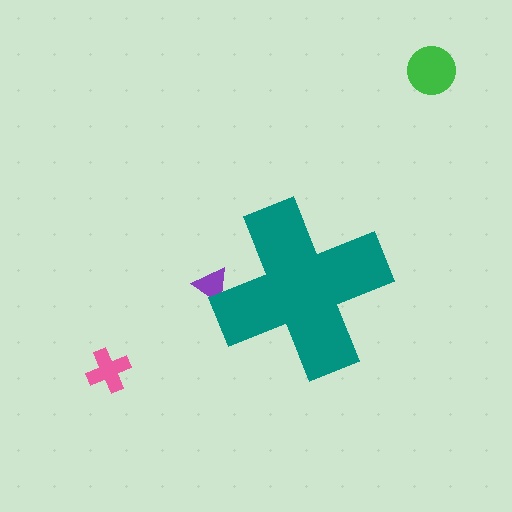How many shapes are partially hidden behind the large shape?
1 shape is partially hidden.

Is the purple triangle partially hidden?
Yes, the purple triangle is partially hidden behind the teal cross.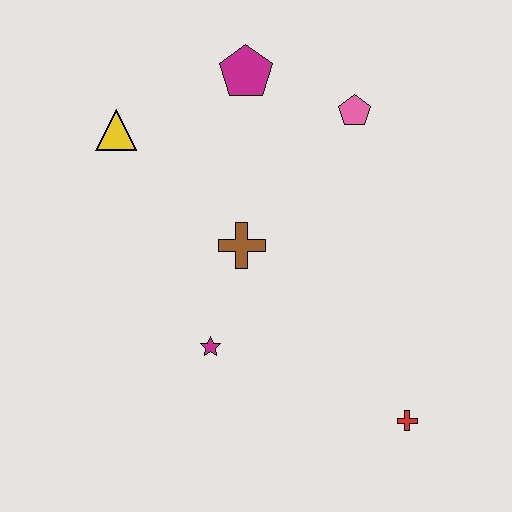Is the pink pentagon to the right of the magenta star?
Yes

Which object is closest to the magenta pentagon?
The pink pentagon is closest to the magenta pentagon.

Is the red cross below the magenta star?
Yes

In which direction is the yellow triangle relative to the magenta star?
The yellow triangle is above the magenta star.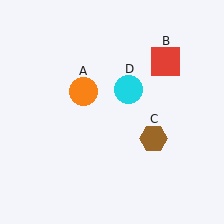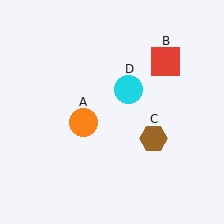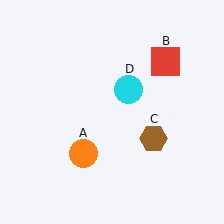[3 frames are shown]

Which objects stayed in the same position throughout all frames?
Red square (object B) and brown hexagon (object C) and cyan circle (object D) remained stationary.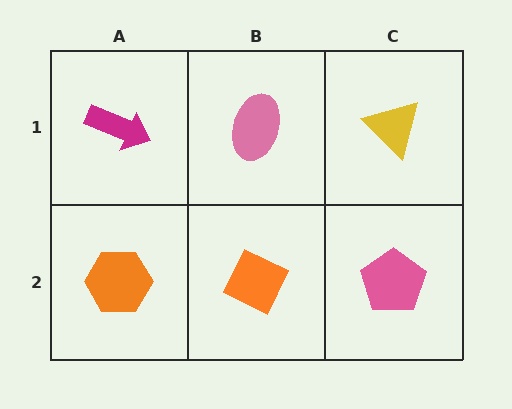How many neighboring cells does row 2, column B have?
3.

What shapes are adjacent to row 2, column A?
A magenta arrow (row 1, column A), an orange diamond (row 2, column B).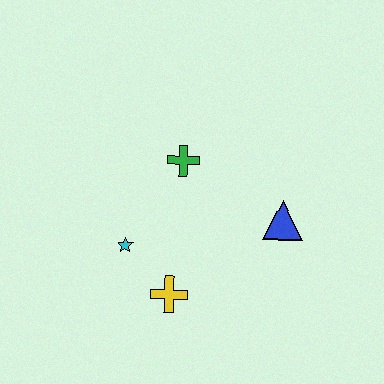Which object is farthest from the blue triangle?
The cyan star is farthest from the blue triangle.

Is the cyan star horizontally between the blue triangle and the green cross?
No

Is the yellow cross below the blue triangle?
Yes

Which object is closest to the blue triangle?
The green cross is closest to the blue triangle.